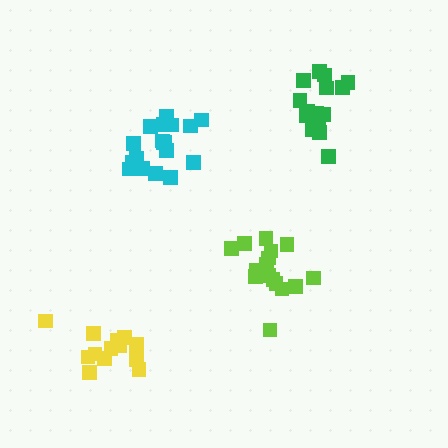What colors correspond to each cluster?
The clusters are colored: cyan, yellow, lime, green.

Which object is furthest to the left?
The yellow cluster is leftmost.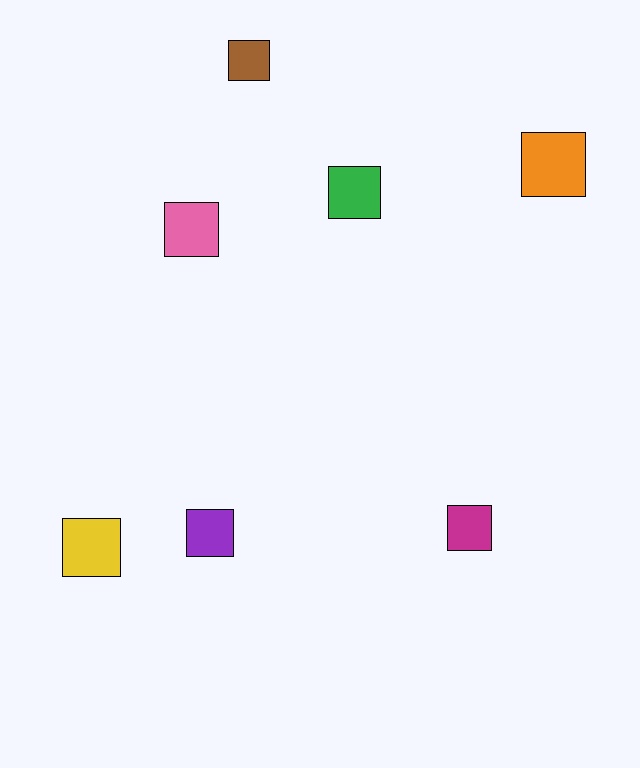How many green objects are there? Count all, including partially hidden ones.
There is 1 green object.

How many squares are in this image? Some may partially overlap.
There are 7 squares.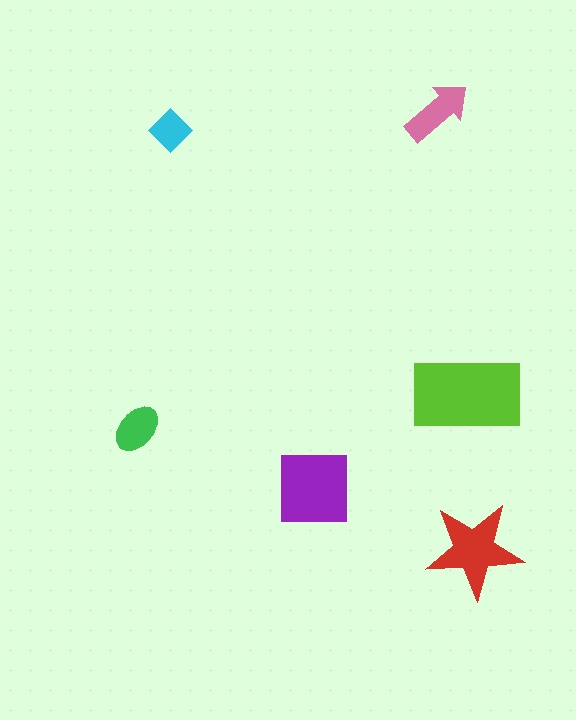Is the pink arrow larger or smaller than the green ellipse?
Larger.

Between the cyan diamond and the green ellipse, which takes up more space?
The green ellipse.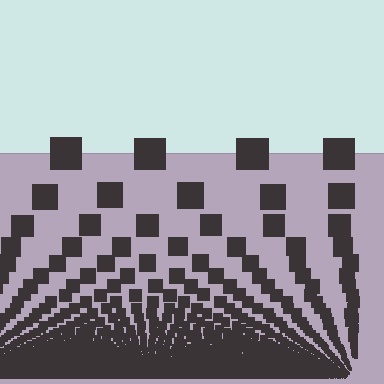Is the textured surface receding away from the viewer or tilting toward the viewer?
The surface appears to tilt toward the viewer. Texture elements get larger and sparser toward the top.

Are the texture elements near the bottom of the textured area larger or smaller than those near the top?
Smaller. The gradient is inverted — elements near the bottom are smaller and denser.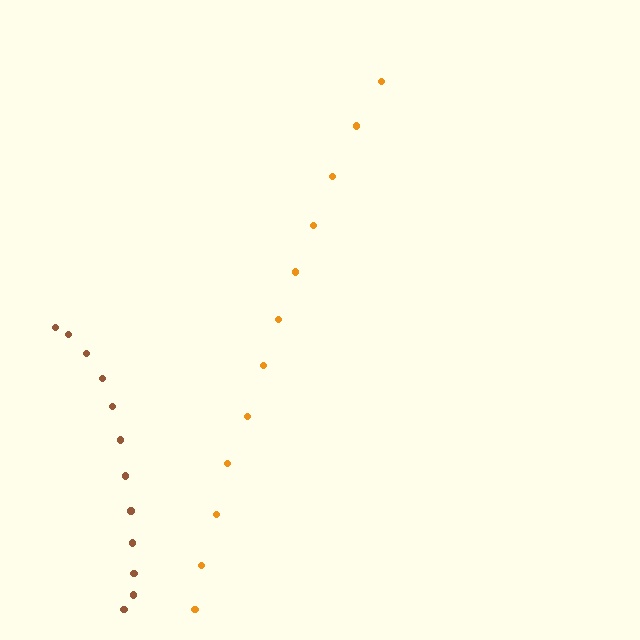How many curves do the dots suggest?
There are 2 distinct paths.